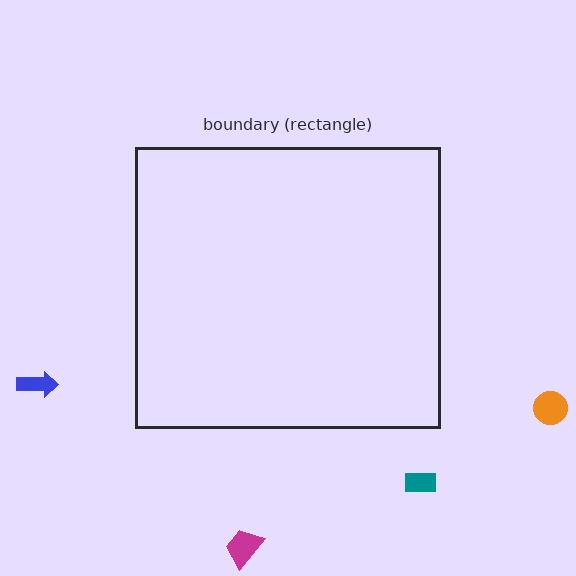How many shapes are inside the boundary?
0 inside, 4 outside.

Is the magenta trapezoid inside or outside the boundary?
Outside.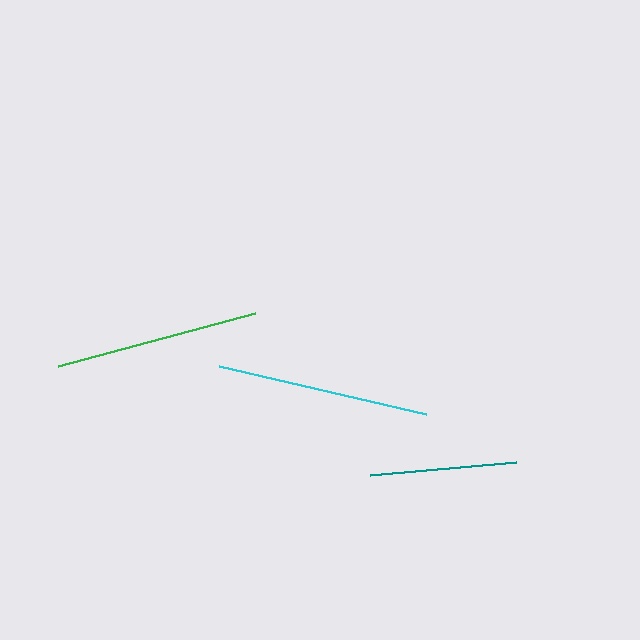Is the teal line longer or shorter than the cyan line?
The cyan line is longer than the teal line.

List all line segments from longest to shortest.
From longest to shortest: cyan, green, teal.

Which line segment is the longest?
The cyan line is the longest at approximately 212 pixels.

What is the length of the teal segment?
The teal segment is approximately 147 pixels long.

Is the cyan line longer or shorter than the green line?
The cyan line is longer than the green line.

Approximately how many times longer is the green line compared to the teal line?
The green line is approximately 1.4 times the length of the teal line.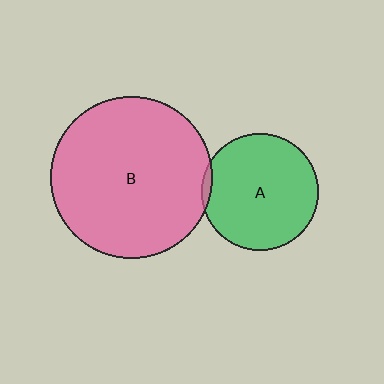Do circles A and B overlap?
Yes.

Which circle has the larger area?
Circle B (pink).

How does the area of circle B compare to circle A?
Approximately 1.9 times.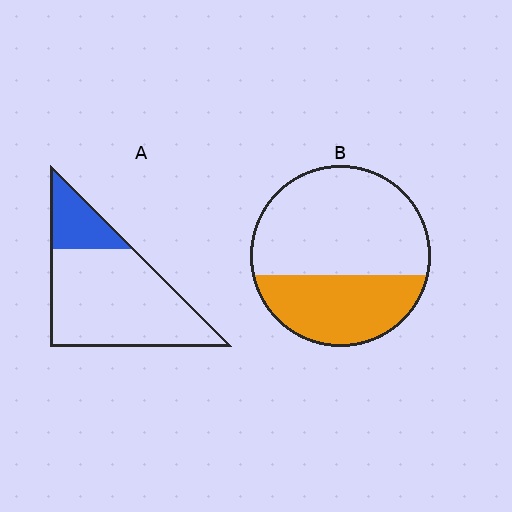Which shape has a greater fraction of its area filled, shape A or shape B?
Shape B.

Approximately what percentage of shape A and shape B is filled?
A is approximately 20% and B is approximately 35%.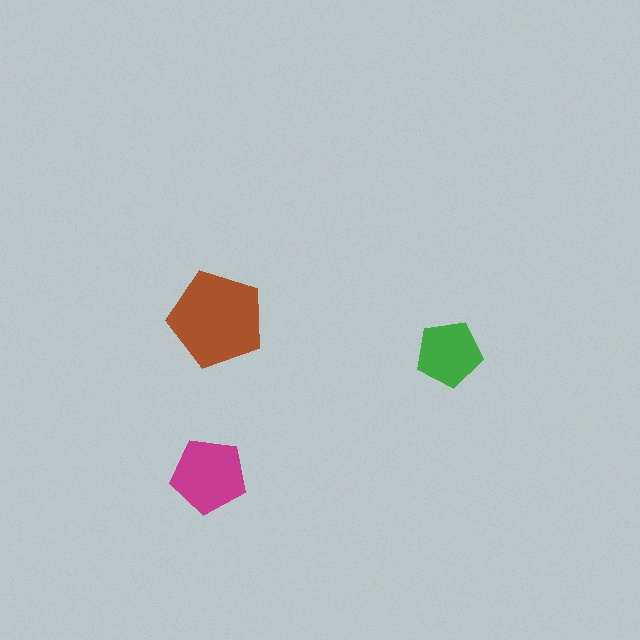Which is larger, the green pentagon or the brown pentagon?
The brown one.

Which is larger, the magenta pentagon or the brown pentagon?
The brown one.